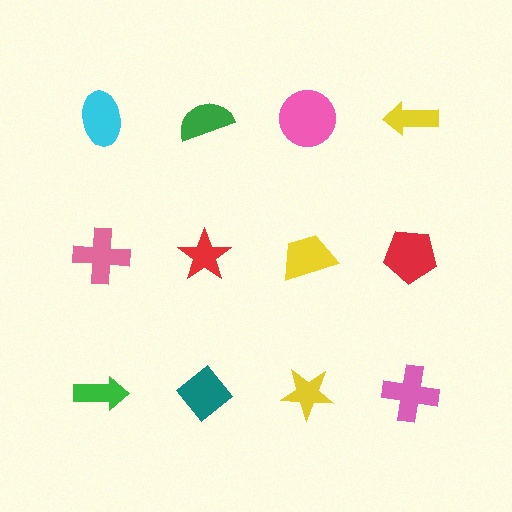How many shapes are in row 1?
4 shapes.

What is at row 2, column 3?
A yellow trapezoid.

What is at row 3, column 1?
A green arrow.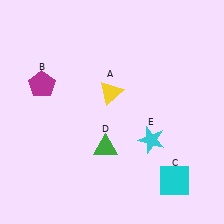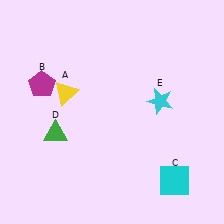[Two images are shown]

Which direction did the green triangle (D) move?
The green triangle (D) moved left.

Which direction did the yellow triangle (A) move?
The yellow triangle (A) moved left.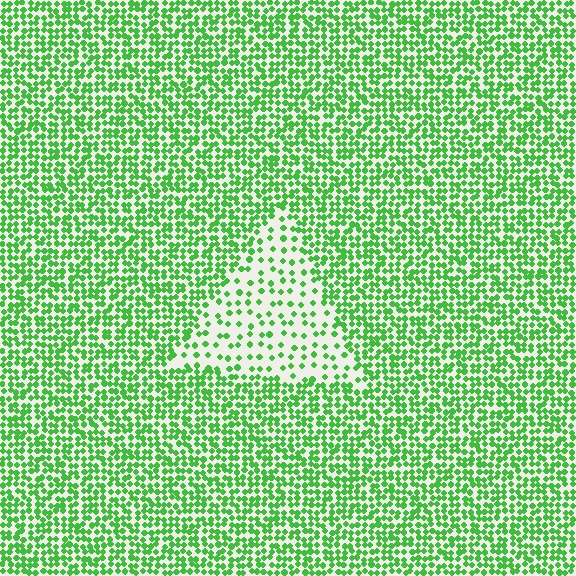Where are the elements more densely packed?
The elements are more densely packed outside the triangle boundary.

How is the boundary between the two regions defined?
The boundary is defined by a change in element density (approximately 2.5x ratio). All elements are the same color, size, and shape.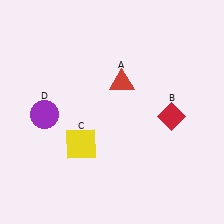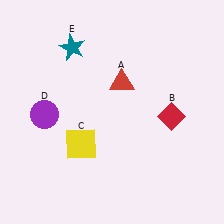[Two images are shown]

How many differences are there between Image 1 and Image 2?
There is 1 difference between the two images.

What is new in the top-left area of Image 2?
A teal star (E) was added in the top-left area of Image 2.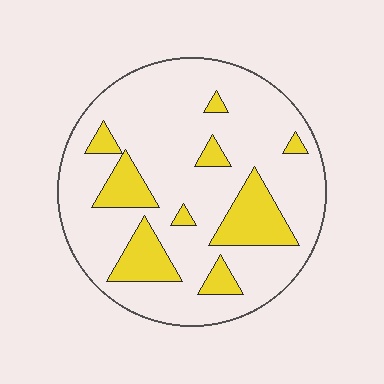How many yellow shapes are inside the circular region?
9.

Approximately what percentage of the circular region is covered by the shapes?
Approximately 20%.